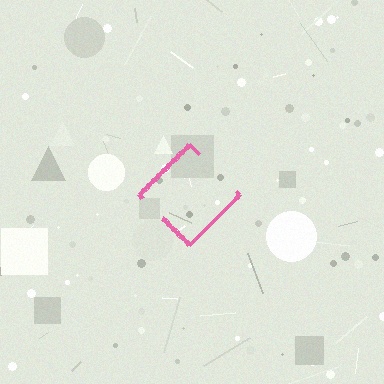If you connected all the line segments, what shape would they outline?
They would outline a diamond.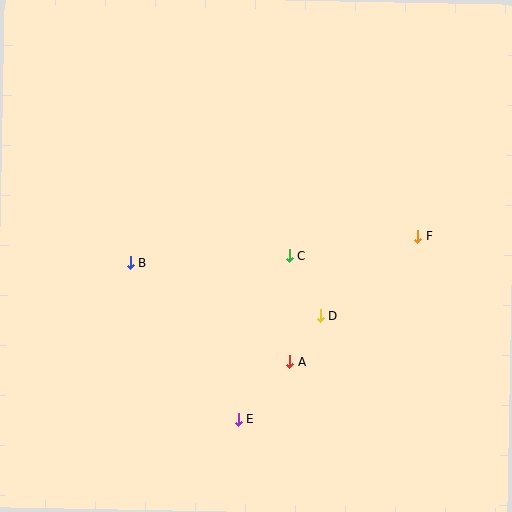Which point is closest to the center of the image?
Point C at (289, 255) is closest to the center.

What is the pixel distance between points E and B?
The distance between E and B is 190 pixels.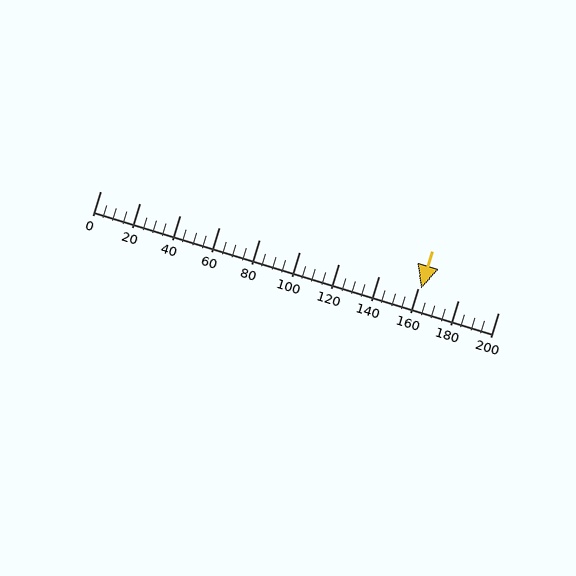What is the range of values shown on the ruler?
The ruler shows values from 0 to 200.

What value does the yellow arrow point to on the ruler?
The yellow arrow points to approximately 161.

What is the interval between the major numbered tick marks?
The major tick marks are spaced 20 units apart.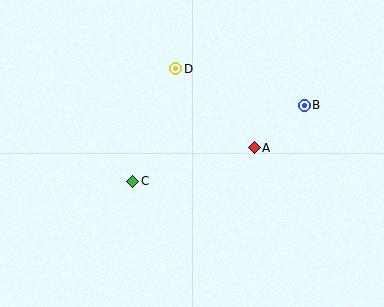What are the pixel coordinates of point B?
Point B is at (304, 105).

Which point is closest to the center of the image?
Point A at (254, 148) is closest to the center.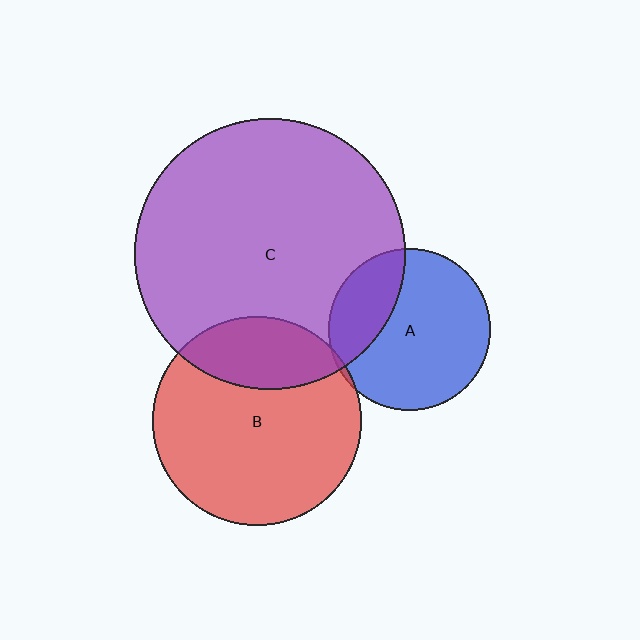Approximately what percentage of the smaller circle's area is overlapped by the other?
Approximately 25%.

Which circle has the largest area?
Circle C (purple).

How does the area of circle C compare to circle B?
Approximately 1.7 times.